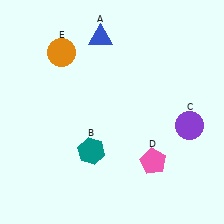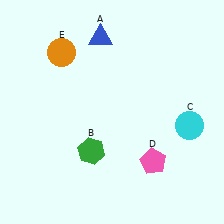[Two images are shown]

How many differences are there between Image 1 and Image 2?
There are 2 differences between the two images.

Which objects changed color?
B changed from teal to green. C changed from purple to cyan.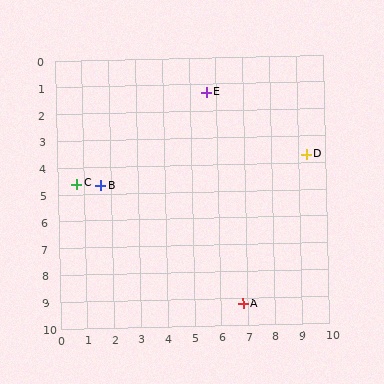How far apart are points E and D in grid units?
Points E and D are about 4.4 grid units apart.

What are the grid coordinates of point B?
Point B is at approximately (1.6, 4.7).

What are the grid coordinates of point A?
Point A is at approximately (6.8, 9.2).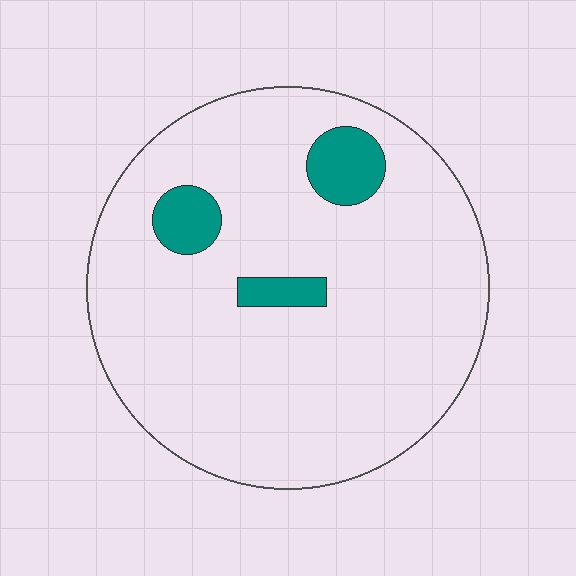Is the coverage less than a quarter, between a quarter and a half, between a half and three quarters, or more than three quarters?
Less than a quarter.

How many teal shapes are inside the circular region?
3.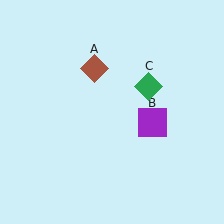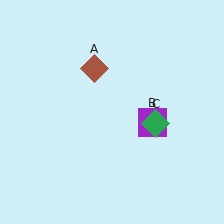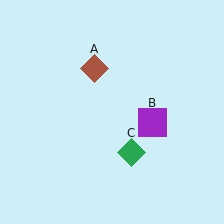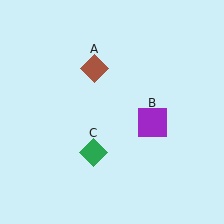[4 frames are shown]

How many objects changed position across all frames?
1 object changed position: green diamond (object C).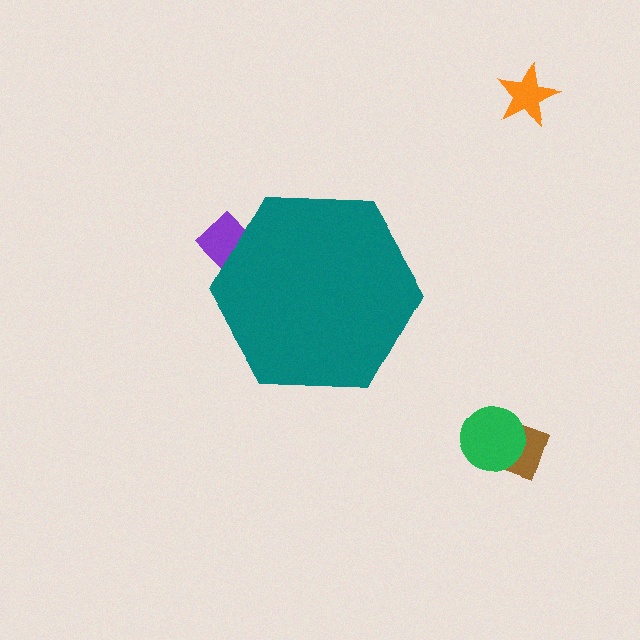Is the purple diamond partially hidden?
Yes, the purple diamond is partially hidden behind the teal hexagon.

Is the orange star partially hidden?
No, the orange star is fully visible.